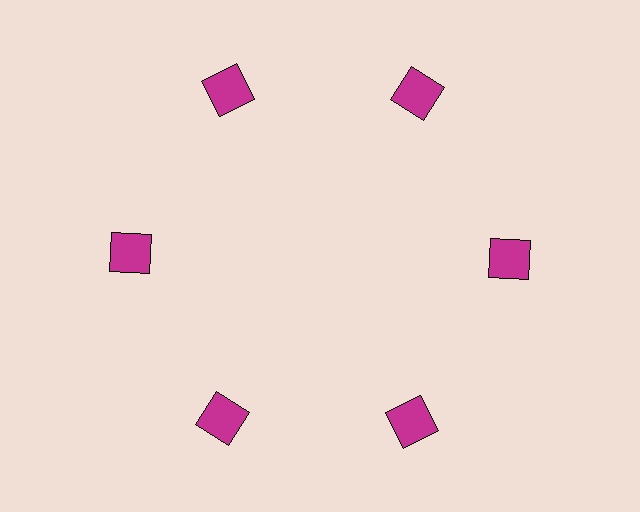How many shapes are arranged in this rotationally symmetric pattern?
There are 6 shapes, arranged in 6 groups of 1.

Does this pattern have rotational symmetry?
Yes, this pattern has 6-fold rotational symmetry. It looks the same after rotating 60 degrees around the center.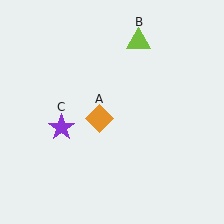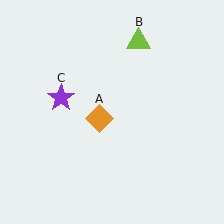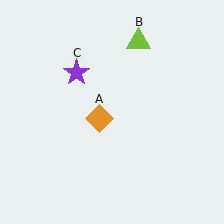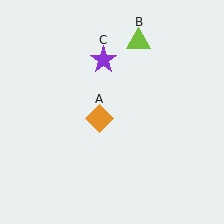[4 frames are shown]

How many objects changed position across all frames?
1 object changed position: purple star (object C).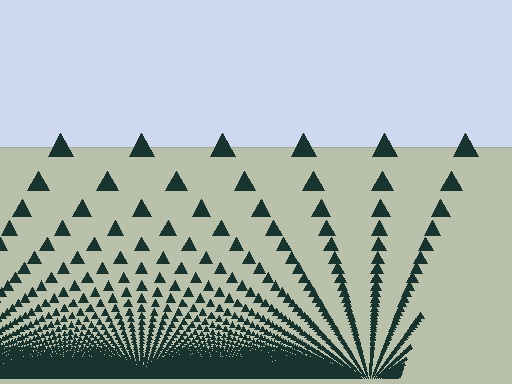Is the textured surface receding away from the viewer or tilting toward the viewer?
The surface appears to tilt toward the viewer. Texture elements get larger and sparser toward the top.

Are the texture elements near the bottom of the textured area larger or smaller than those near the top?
Smaller. The gradient is inverted — elements near the bottom are smaller and denser.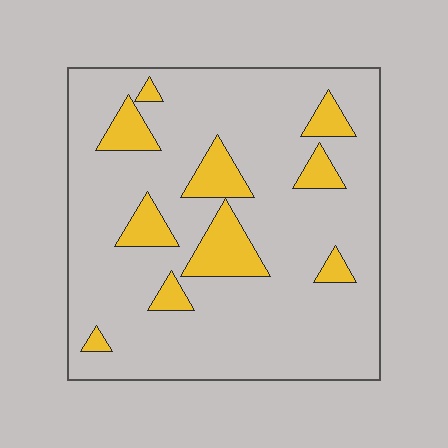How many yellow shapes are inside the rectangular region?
10.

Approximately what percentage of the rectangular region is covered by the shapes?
Approximately 15%.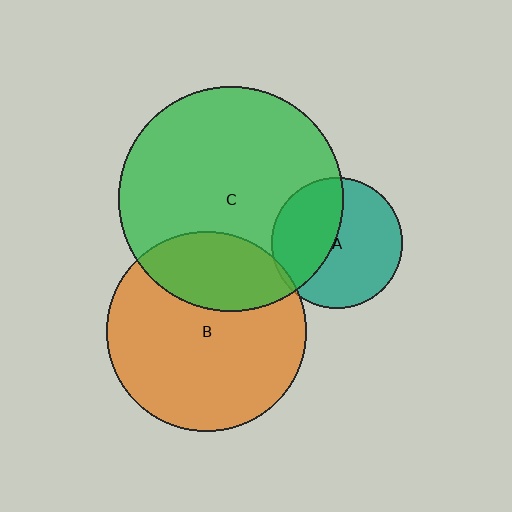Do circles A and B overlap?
Yes.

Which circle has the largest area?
Circle C (green).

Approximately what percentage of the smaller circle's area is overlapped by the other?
Approximately 5%.